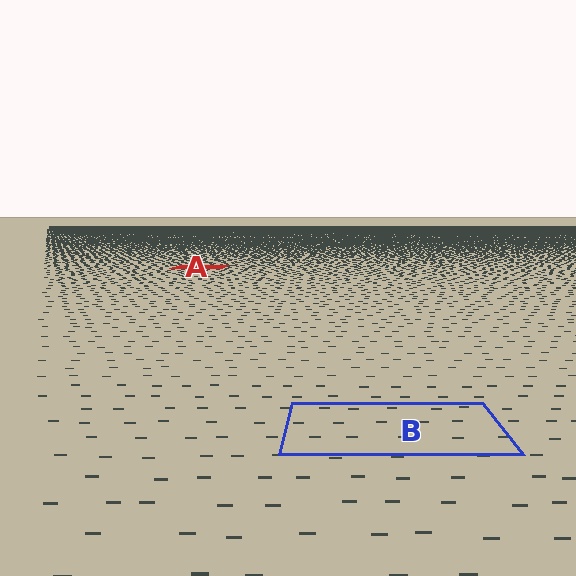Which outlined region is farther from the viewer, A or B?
Region A is farther from the viewer — the texture elements inside it appear smaller and more densely packed.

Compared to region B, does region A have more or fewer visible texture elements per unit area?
Region A has more texture elements per unit area — they are packed more densely because it is farther away.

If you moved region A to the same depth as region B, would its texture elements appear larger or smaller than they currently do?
They would appear larger. At a closer depth, the same texture elements are projected at a bigger on-screen size.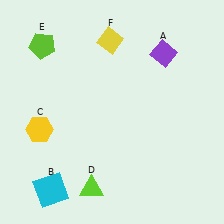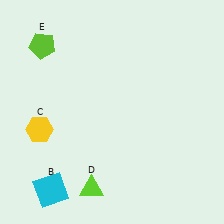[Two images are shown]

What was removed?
The yellow diamond (F), the purple diamond (A) were removed in Image 2.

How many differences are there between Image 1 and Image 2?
There are 2 differences between the two images.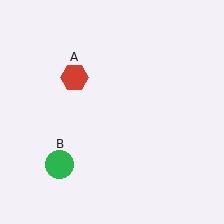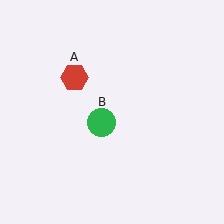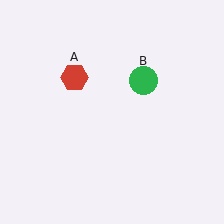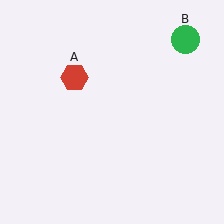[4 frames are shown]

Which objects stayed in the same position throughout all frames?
Red hexagon (object A) remained stationary.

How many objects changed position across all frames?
1 object changed position: green circle (object B).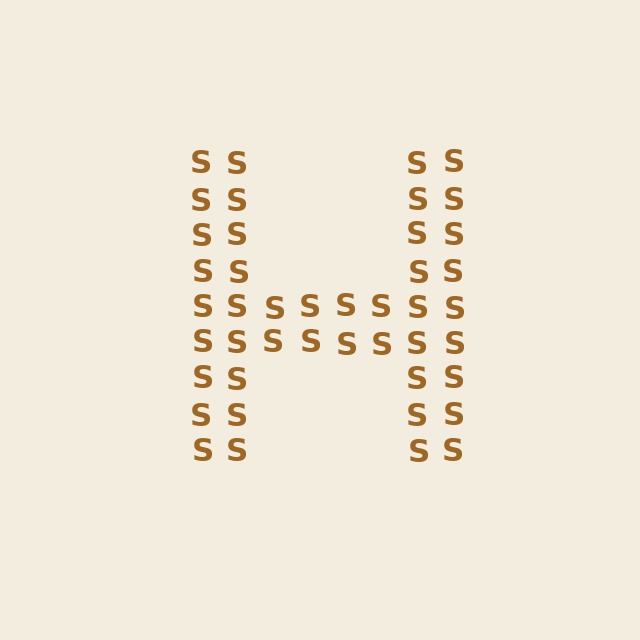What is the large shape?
The large shape is the letter H.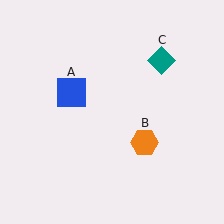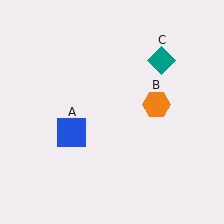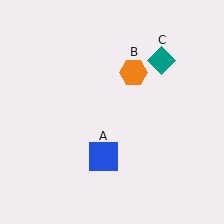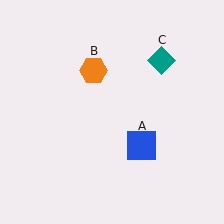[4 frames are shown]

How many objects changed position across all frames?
2 objects changed position: blue square (object A), orange hexagon (object B).